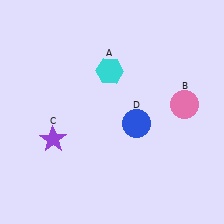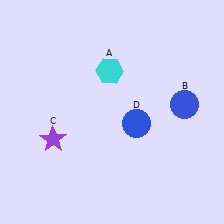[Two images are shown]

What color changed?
The circle (B) changed from pink in Image 1 to blue in Image 2.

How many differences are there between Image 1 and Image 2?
There is 1 difference between the two images.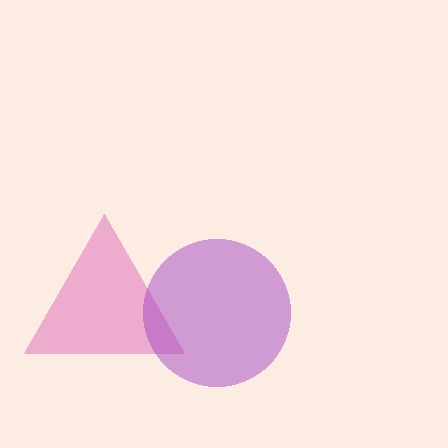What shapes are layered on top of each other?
The layered shapes are: a pink triangle, a purple circle.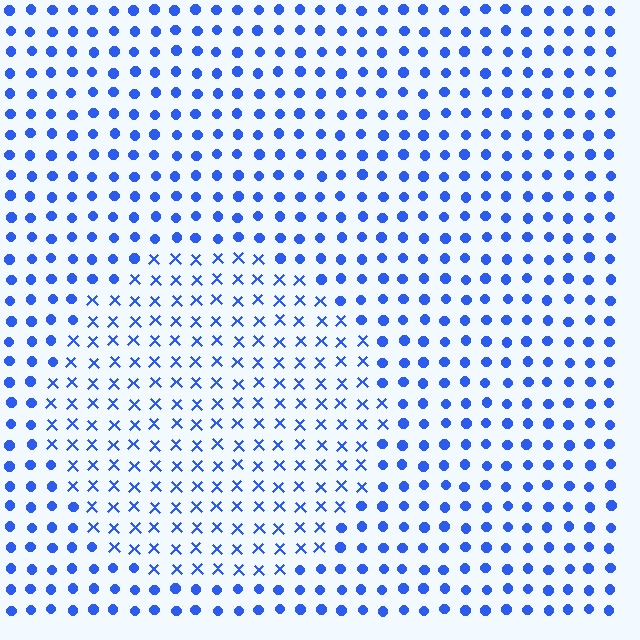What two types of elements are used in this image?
The image uses X marks inside the circle region and circles outside it.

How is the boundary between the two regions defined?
The boundary is defined by a change in element shape: X marks inside vs. circles outside. All elements share the same color and spacing.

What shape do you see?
I see a circle.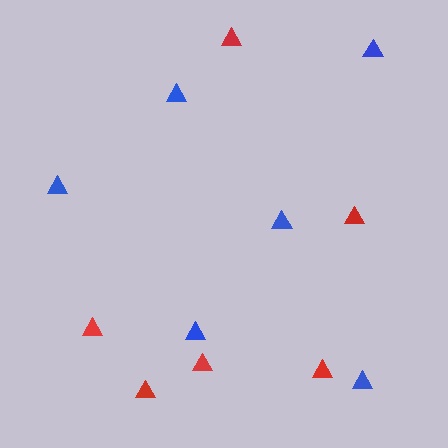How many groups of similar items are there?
There are 2 groups: one group of red triangles (6) and one group of blue triangles (6).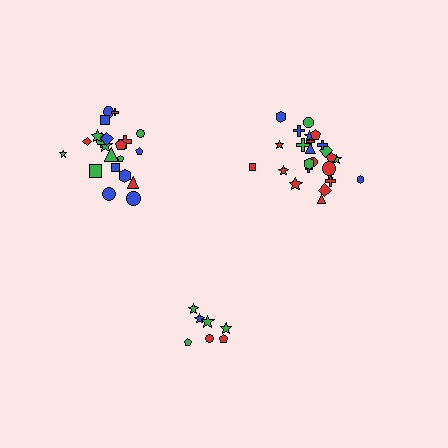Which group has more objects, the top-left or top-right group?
The top-right group.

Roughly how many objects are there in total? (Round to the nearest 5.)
Roughly 55 objects in total.